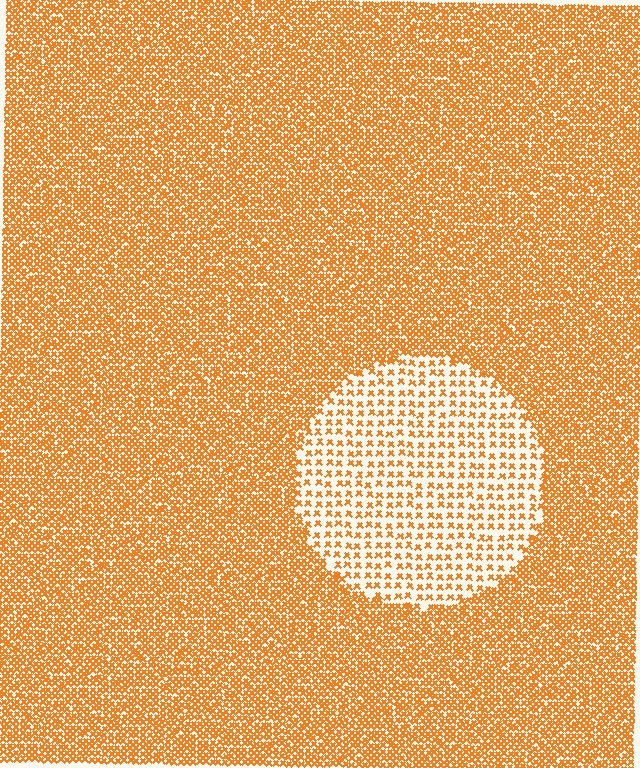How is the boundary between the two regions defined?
The boundary is defined by a change in element density (approximately 2.6x ratio). All elements are the same color, size, and shape.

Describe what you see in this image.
The image contains small orange elements arranged at two different densities. A circle-shaped region is visible where the elements are less densely packed than the surrounding area.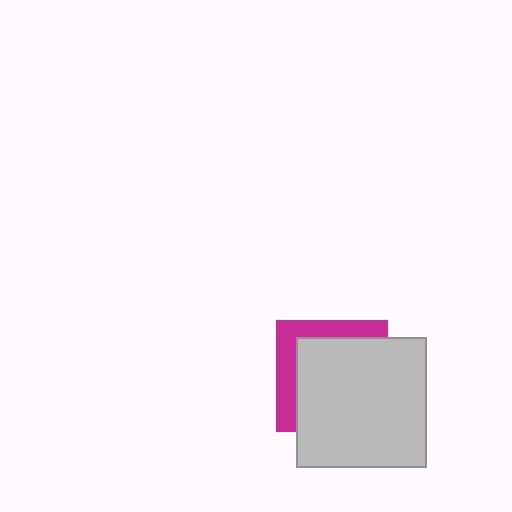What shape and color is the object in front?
The object in front is a light gray square.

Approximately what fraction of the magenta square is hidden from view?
Roughly 69% of the magenta square is hidden behind the light gray square.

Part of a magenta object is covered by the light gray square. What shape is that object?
It is a square.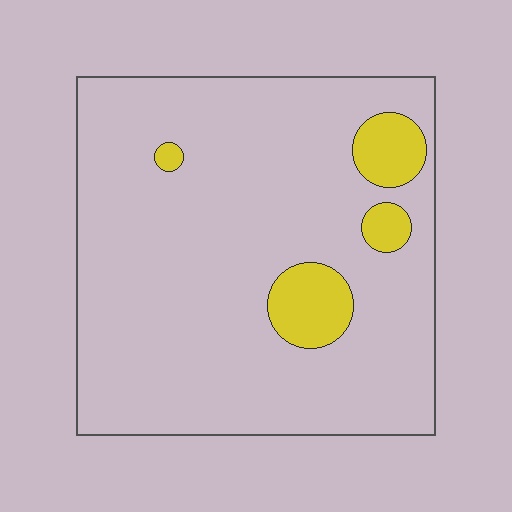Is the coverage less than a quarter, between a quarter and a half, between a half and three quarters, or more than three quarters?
Less than a quarter.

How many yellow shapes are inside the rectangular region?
4.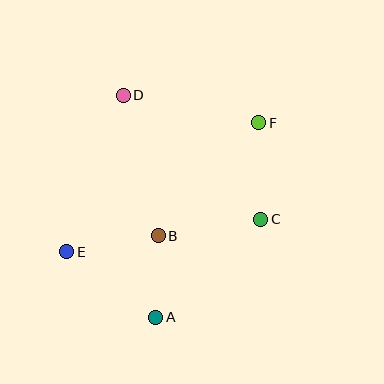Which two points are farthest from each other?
Points E and F are farthest from each other.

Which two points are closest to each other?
Points A and B are closest to each other.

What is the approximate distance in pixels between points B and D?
The distance between B and D is approximately 145 pixels.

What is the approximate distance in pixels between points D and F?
The distance between D and F is approximately 138 pixels.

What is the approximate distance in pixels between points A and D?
The distance between A and D is approximately 224 pixels.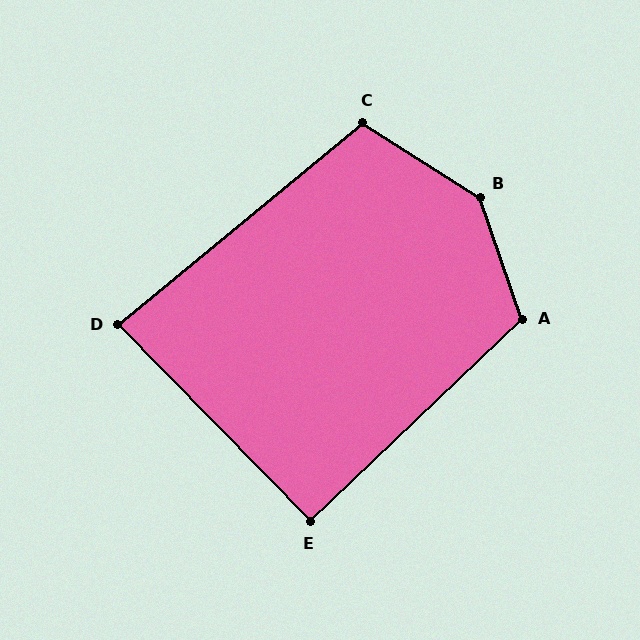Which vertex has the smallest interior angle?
D, at approximately 85 degrees.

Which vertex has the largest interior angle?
B, at approximately 141 degrees.